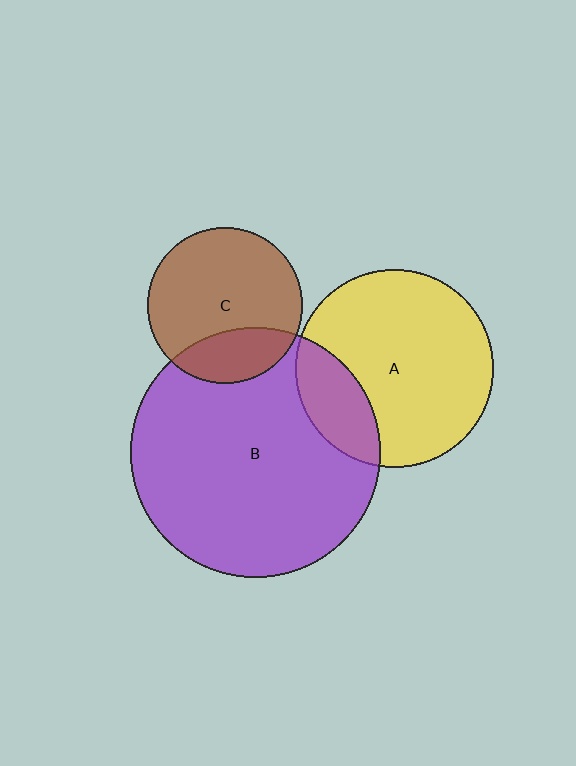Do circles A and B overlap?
Yes.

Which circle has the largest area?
Circle B (purple).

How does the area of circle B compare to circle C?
Approximately 2.6 times.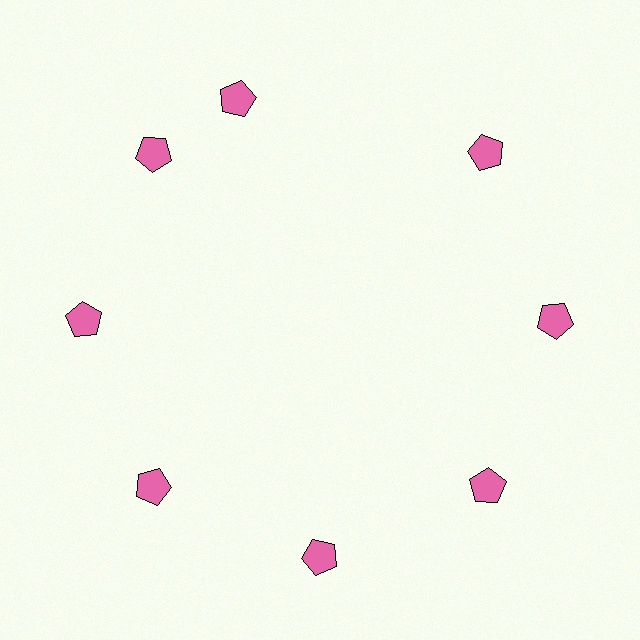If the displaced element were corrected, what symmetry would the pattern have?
It would have 8-fold rotational symmetry — the pattern would map onto itself every 45 degrees.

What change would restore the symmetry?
The symmetry would be restored by rotating it back into even spacing with its neighbors so that all 8 pentagons sit at equal angles and equal distance from the center.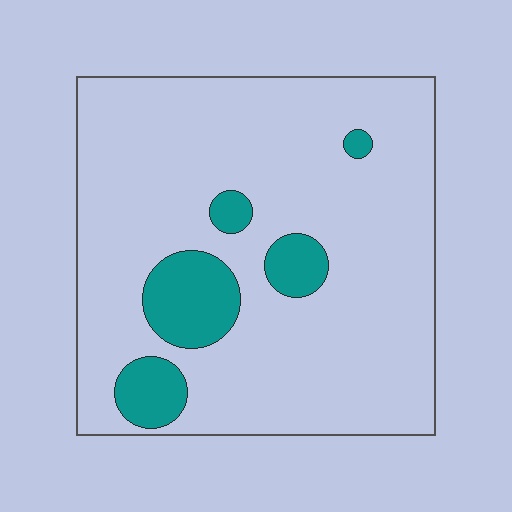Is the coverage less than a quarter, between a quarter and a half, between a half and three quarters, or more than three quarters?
Less than a quarter.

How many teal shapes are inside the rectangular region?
5.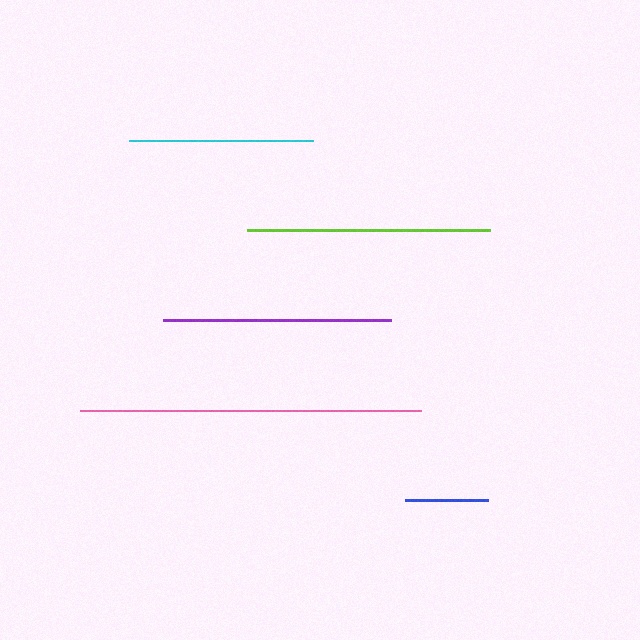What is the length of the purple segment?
The purple segment is approximately 229 pixels long.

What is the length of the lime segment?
The lime segment is approximately 243 pixels long.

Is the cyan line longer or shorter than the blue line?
The cyan line is longer than the blue line.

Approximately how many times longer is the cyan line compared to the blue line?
The cyan line is approximately 2.2 times the length of the blue line.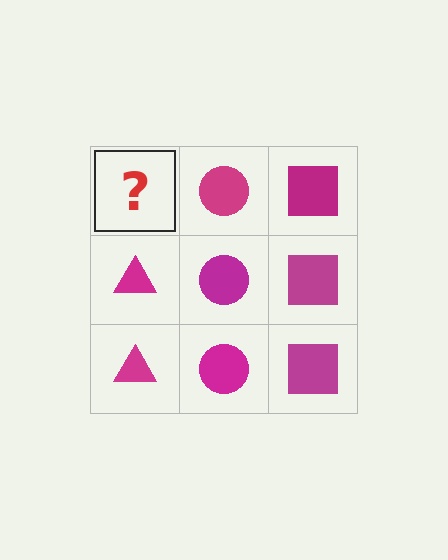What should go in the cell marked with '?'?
The missing cell should contain a magenta triangle.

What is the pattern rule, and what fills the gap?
The rule is that each column has a consistent shape. The gap should be filled with a magenta triangle.